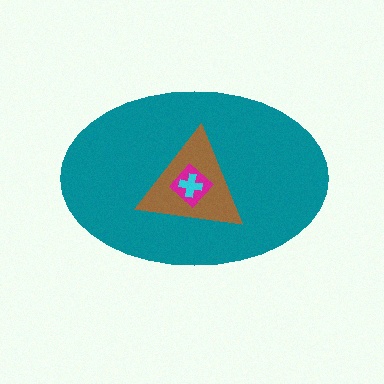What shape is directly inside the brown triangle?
The magenta diamond.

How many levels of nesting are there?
4.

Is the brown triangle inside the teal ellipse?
Yes.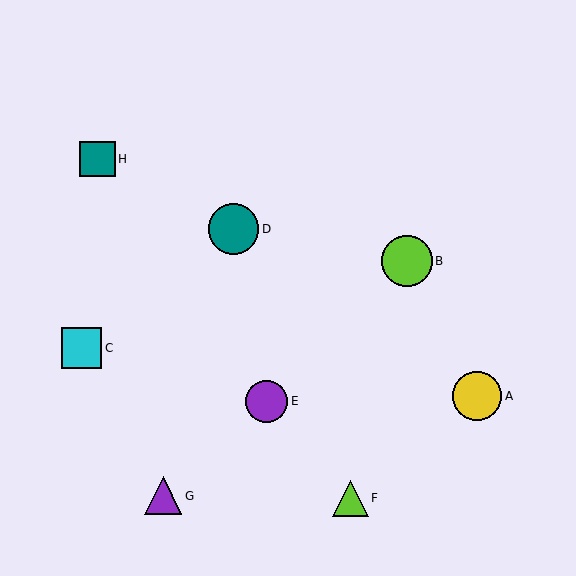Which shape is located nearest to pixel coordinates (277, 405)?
The purple circle (labeled E) at (267, 401) is nearest to that location.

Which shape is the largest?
The lime circle (labeled B) is the largest.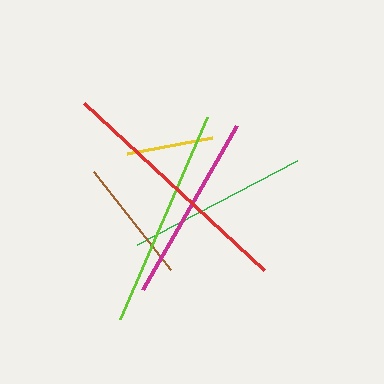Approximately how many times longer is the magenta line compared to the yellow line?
The magenta line is approximately 2.2 times the length of the yellow line.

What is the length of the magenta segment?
The magenta segment is approximately 188 pixels long.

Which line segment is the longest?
The red line is the longest at approximately 246 pixels.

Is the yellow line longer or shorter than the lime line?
The lime line is longer than the yellow line.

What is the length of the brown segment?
The brown segment is approximately 125 pixels long.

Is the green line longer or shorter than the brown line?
The green line is longer than the brown line.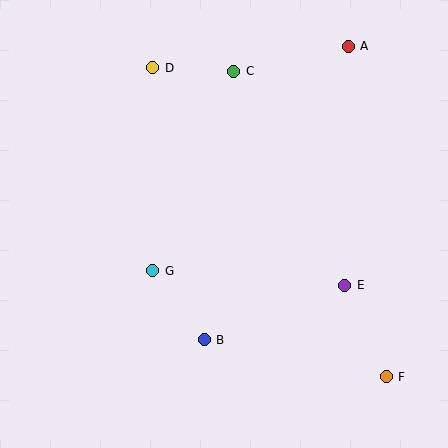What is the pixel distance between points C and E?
The distance between C and E is 241 pixels.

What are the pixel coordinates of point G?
Point G is at (153, 271).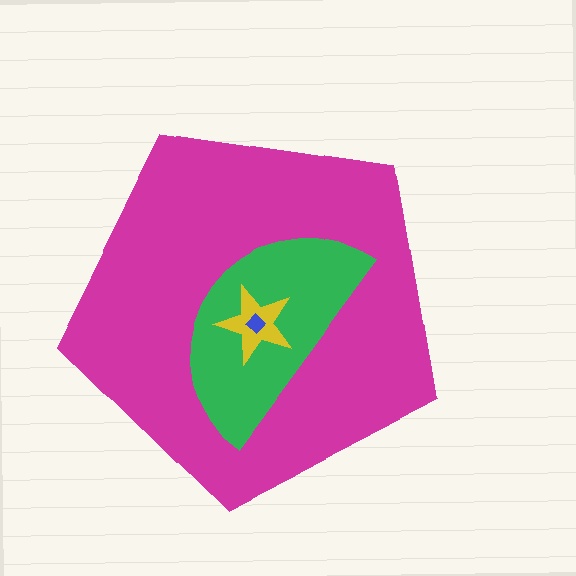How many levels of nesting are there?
4.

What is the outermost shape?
The magenta pentagon.